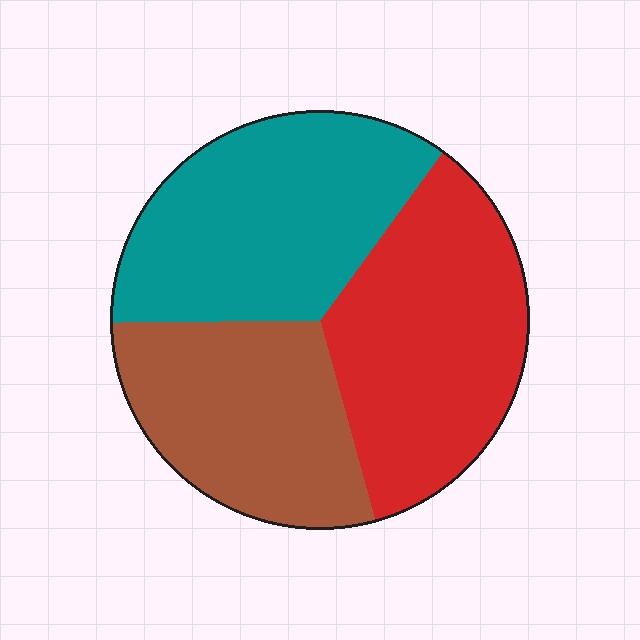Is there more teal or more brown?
Teal.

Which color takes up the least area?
Brown, at roughly 30%.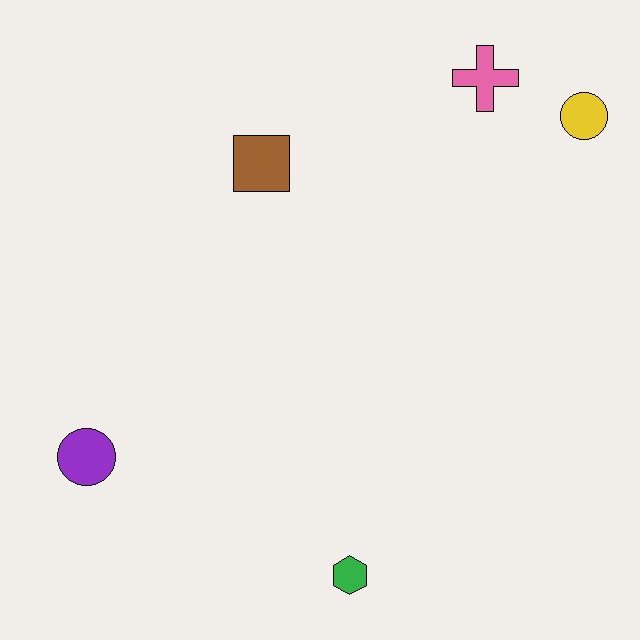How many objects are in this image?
There are 5 objects.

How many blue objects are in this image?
There are no blue objects.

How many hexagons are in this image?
There is 1 hexagon.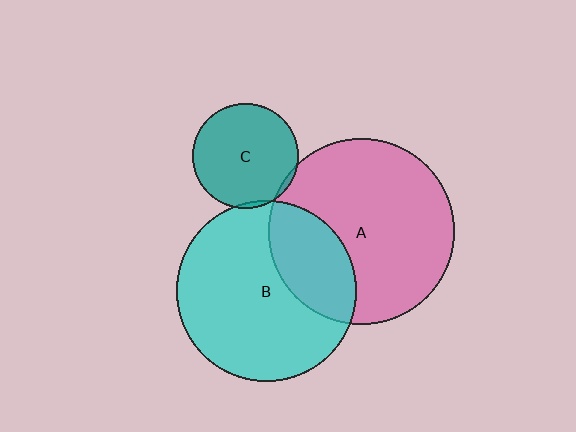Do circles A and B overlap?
Yes.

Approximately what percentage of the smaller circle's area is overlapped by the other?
Approximately 30%.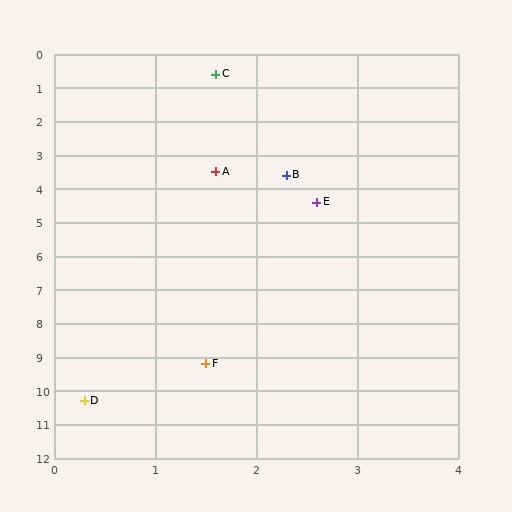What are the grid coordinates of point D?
Point D is at approximately (0.3, 10.3).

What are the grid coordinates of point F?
Point F is at approximately (1.5, 9.2).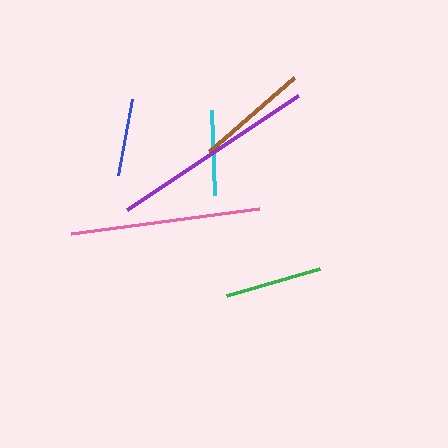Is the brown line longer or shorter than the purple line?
The purple line is longer than the brown line.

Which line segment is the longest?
The purple line is the longest at approximately 205 pixels.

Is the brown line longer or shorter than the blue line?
The brown line is longer than the blue line.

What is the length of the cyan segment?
The cyan segment is approximately 85 pixels long.